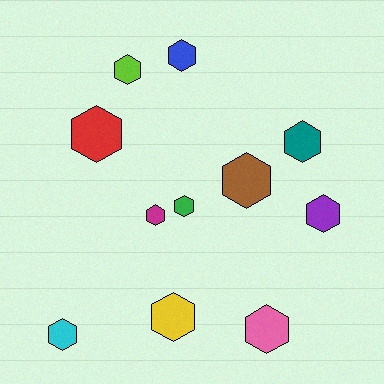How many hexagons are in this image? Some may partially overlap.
There are 11 hexagons.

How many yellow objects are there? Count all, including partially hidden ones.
There is 1 yellow object.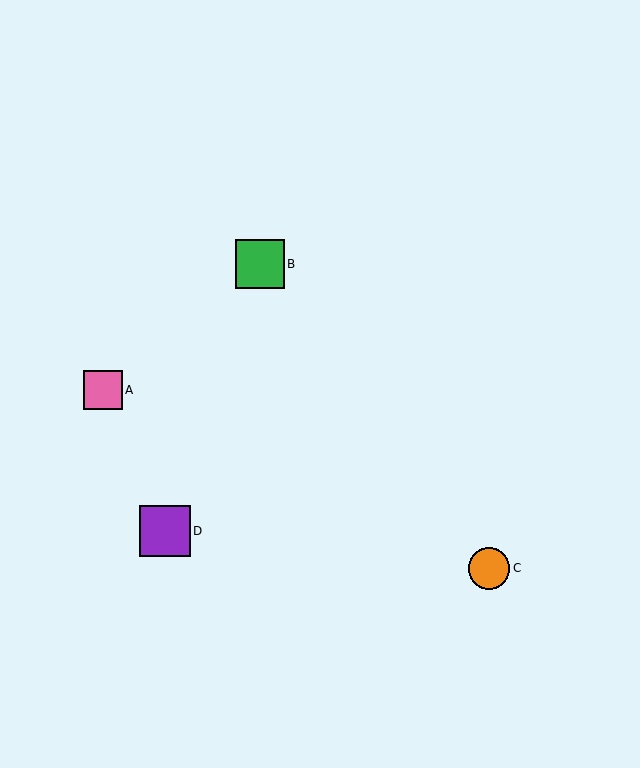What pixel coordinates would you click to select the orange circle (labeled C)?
Click at (489, 568) to select the orange circle C.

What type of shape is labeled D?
Shape D is a purple square.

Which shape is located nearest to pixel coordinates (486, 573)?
The orange circle (labeled C) at (489, 568) is nearest to that location.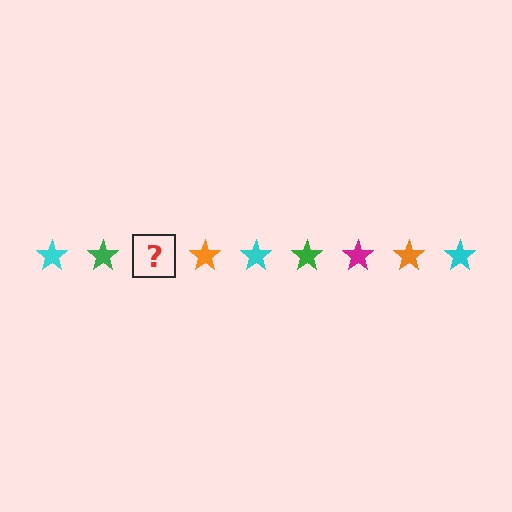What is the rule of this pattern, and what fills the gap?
The rule is that the pattern cycles through cyan, green, magenta, orange stars. The gap should be filled with a magenta star.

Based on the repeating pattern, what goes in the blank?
The blank should be a magenta star.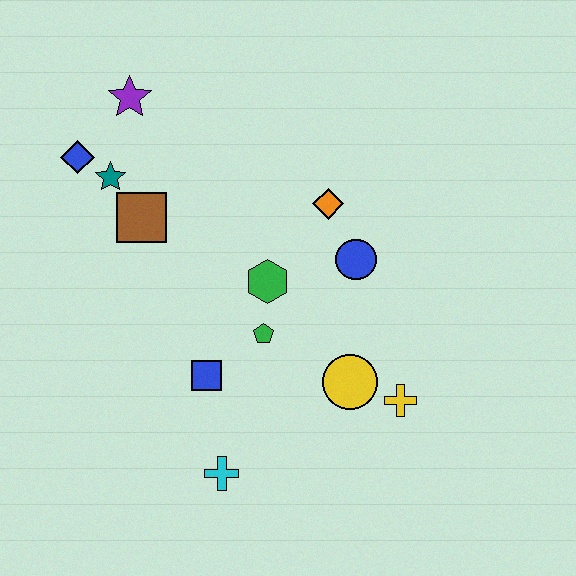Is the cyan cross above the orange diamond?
No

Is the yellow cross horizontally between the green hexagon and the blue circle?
No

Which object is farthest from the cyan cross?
The purple star is farthest from the cyan cross.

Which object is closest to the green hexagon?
The green pentagon is closest to the green hexagon.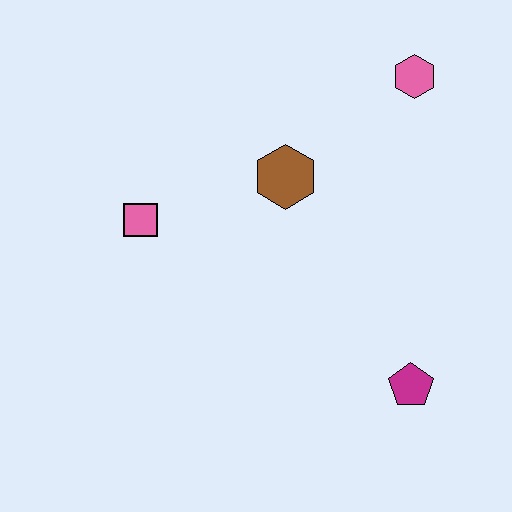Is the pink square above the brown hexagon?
No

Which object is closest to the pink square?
The brown hexagon is closest to the pink square.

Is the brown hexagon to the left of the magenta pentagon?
Yes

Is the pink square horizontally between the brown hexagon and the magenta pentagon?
No